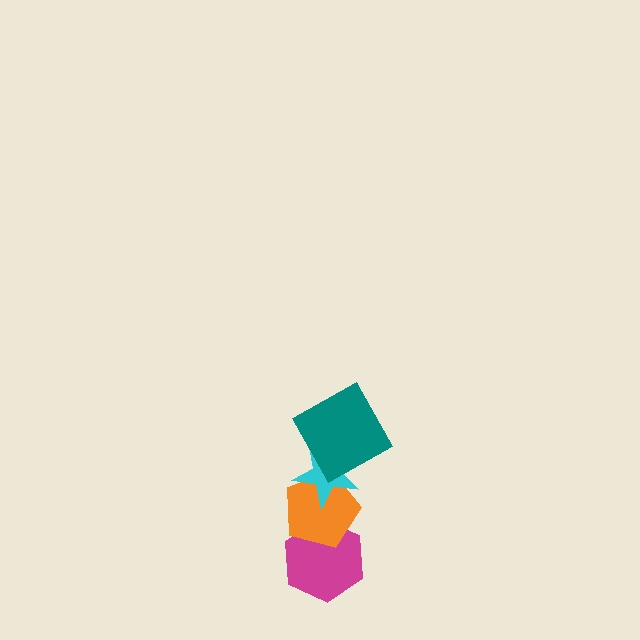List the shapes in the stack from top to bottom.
From top to bottom: the teal square, the cyan star, the orange pentagon, the magenta hexagon.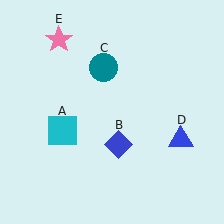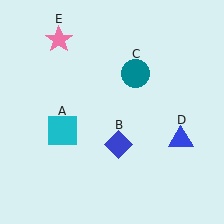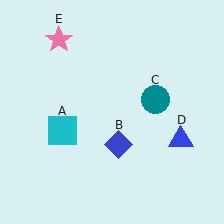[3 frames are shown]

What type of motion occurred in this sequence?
The teal circle (object C) rotated clockwise around the center of the scene.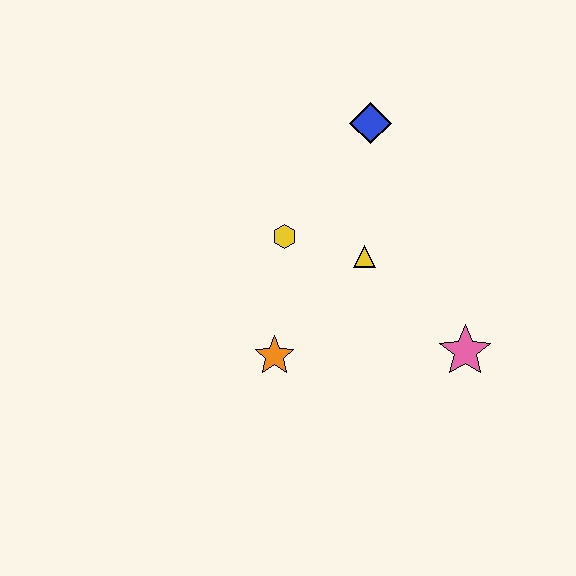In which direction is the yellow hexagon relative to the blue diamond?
The yellow hexagon is below the blue diamond.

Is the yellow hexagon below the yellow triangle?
No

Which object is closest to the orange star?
The yellow hexagon is closest to the orange star.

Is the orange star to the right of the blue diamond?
No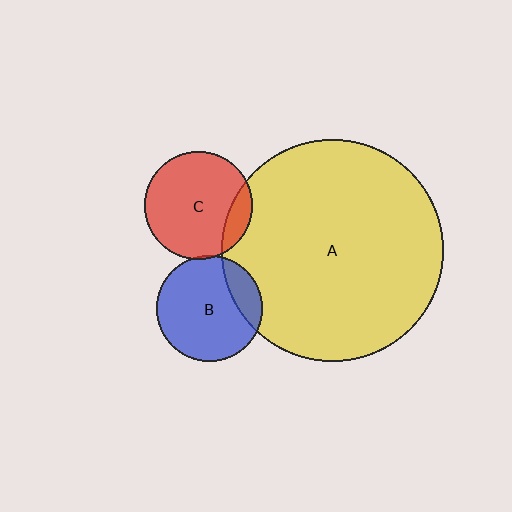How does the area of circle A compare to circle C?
Approximately 4.3 times.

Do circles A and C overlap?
Yes.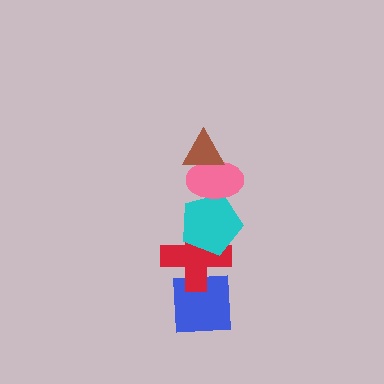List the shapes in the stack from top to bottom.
From top to bottom: the brown triangle, the pink ellipse, the cyan pentagon, the red cross, the blue square.